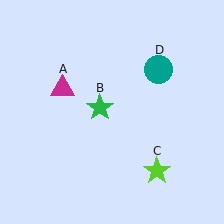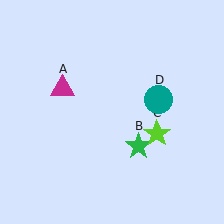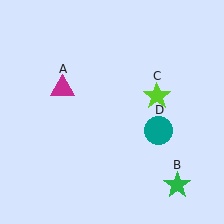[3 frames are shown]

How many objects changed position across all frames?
3 objects changed position: green star (object B), lime star (object C), teal circle (object D).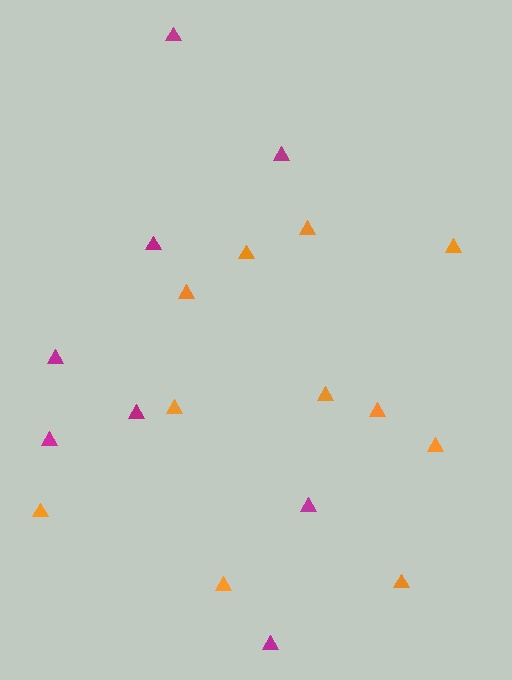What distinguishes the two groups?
There are 2 groups: one group of magenta triangles (8) and one group of orange triangles (11).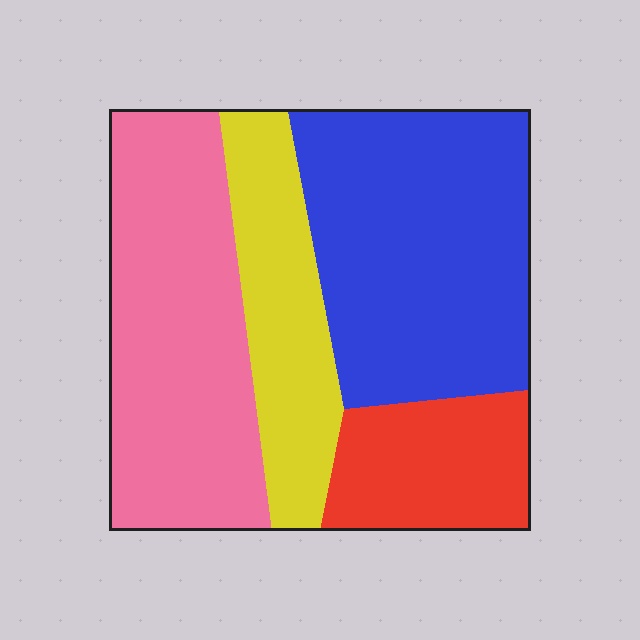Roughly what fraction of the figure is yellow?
Yellow takes up less than a quarter of the figure.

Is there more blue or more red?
Blue.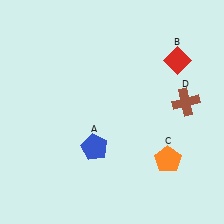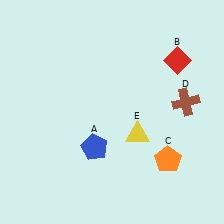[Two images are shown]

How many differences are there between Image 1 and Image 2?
There is 1 difference between the two images.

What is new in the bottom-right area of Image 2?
A yellow triangle (E) was added in the bottom-right area of Image 2.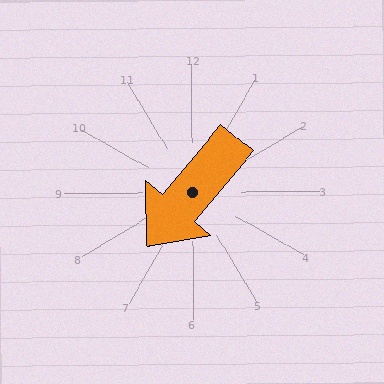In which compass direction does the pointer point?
Southwest.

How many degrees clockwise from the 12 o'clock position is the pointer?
Approximately 220 degrees.